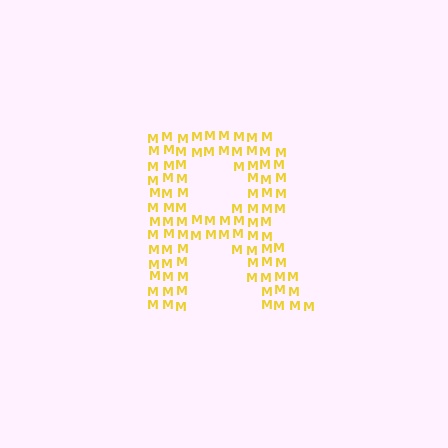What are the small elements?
The small elements are letter M's.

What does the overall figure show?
The overall figure shows the letter R.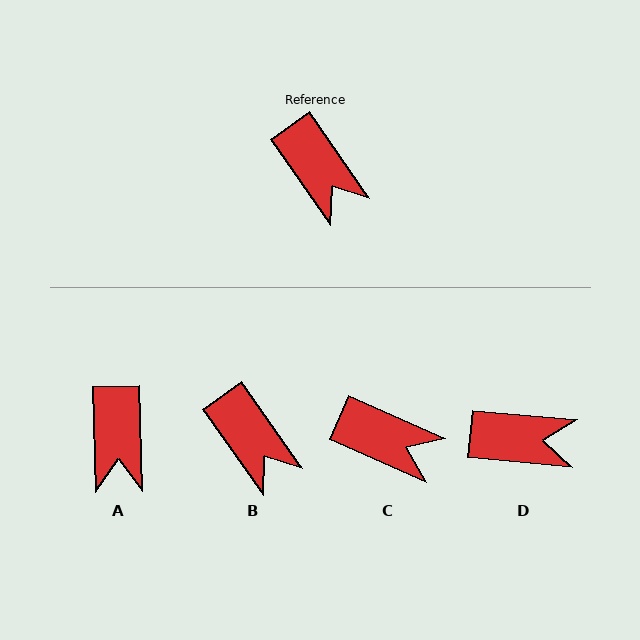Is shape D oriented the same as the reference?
No, it is off by about 50 degrees.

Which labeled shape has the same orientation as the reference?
B.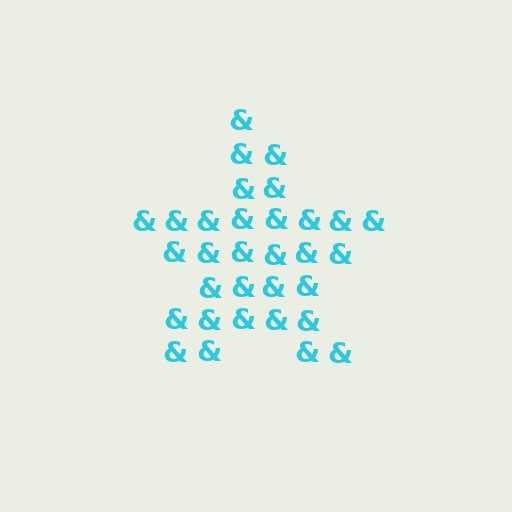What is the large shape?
The large shape is a star.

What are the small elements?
The small elements are ampersands.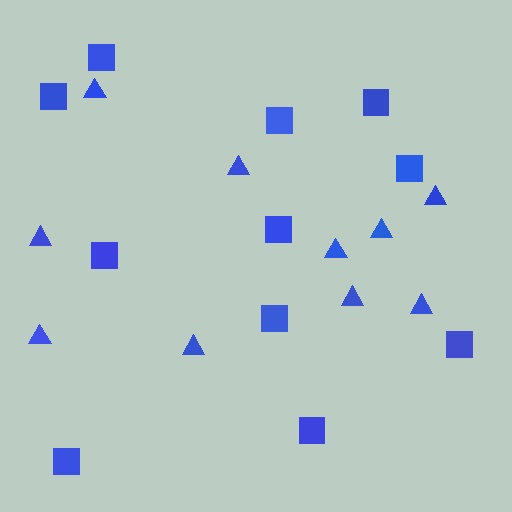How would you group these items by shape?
There are 2 groups: one group of squares (11) and one group of triangles (10).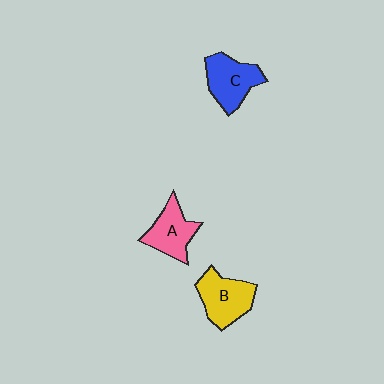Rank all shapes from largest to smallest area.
From largest to smallest: B (yellow), C (blue), A (pink).